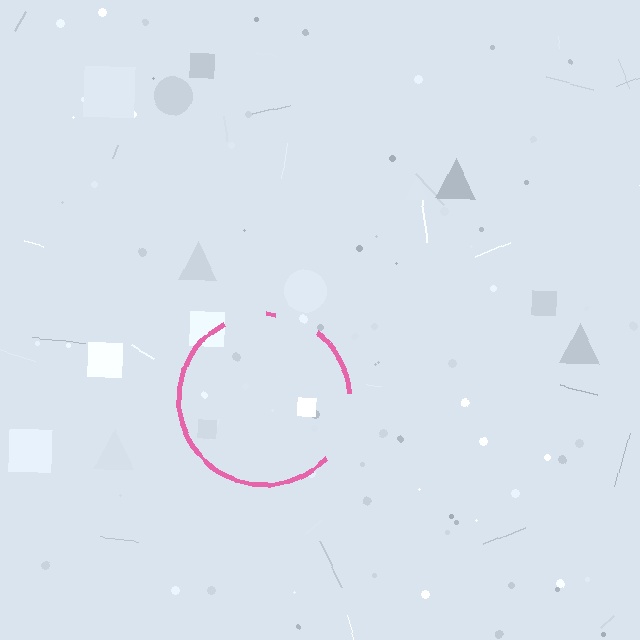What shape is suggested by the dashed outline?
The dashed outline suggests a circle.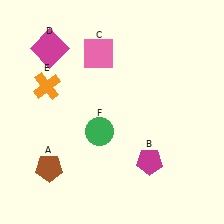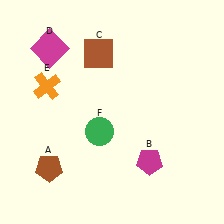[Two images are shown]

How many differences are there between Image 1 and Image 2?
There is 1 difference between the two images.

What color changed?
The square (C) changed from pink in Image 1 to brown in Image 2.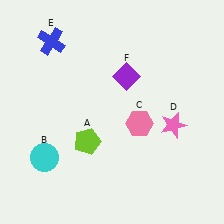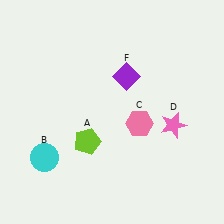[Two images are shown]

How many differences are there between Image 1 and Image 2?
There is 1 difference between the two images.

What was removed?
The blue cross (E) was removed in Image 2.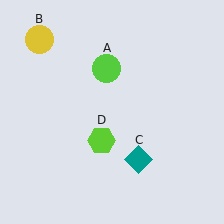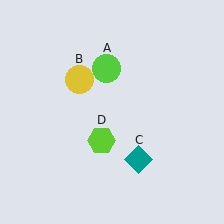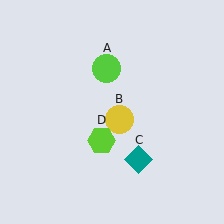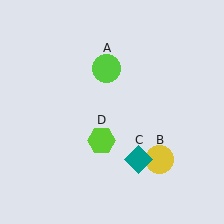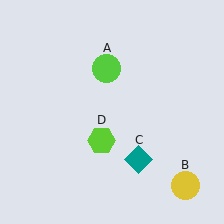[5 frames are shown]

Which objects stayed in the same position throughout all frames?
Lime circle (object A) and teal diamond (object C) and lime hexagon (object D) remained stationary.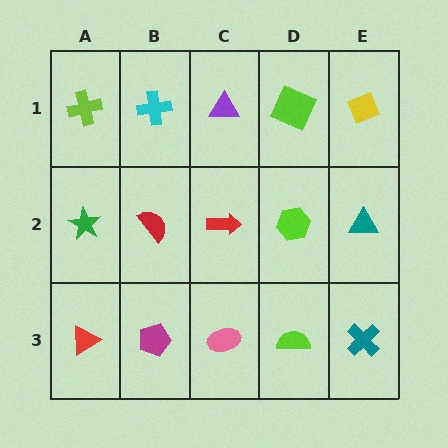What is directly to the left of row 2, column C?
A red semicircle.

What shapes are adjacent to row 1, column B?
A red semicircle (row 2, column B), a lime cross (row 1, column A), a purple triangle (row 1, column C).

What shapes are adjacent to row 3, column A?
A green star (row 2, column A), a magenta pentagon (row 3, column B).